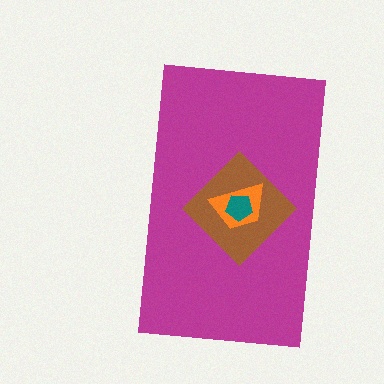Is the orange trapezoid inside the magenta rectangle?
Yes.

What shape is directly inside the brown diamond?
The orange trapezoid.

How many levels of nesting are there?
4.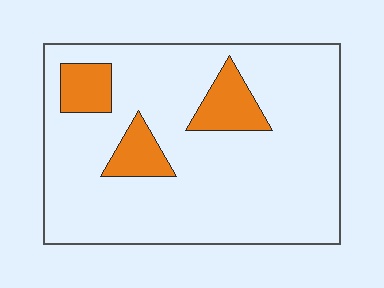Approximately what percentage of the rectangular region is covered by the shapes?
Approximately 15%.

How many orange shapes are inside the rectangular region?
3.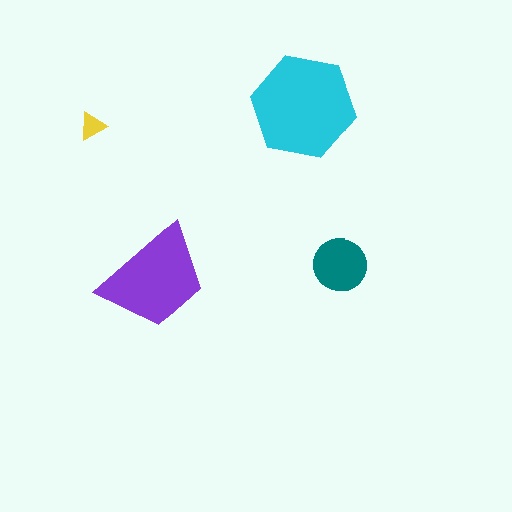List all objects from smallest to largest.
The yellow triangle, the teal circle, the purple trapezoid, the cyan hexagon.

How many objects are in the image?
There are 4 objects in the image.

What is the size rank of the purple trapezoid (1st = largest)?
2nd.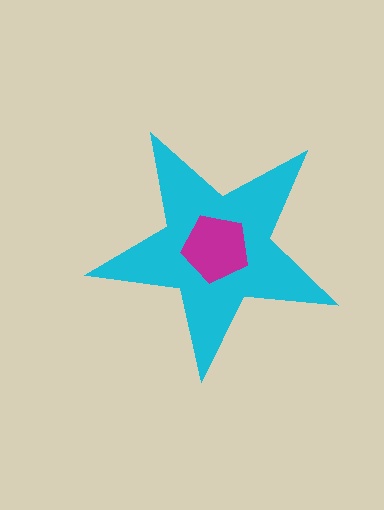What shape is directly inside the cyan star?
The magenta pentagon.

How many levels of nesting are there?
2.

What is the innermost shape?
The magenta pentagon.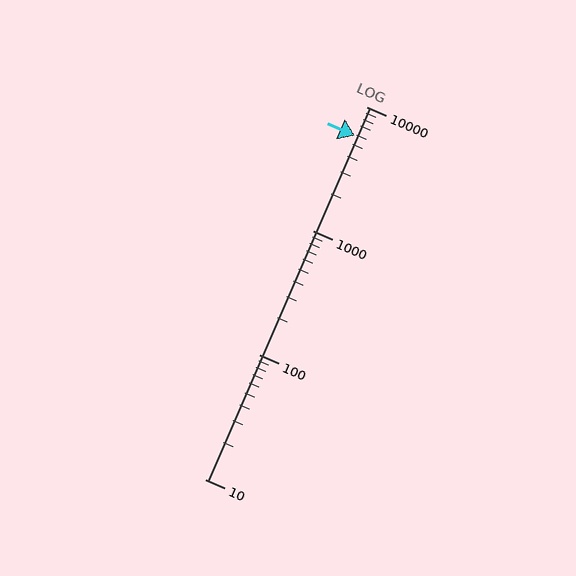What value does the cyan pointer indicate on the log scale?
The pointer indicates approximately 5900.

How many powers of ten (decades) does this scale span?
The scale spans 3 decades, from 10 to 10000.